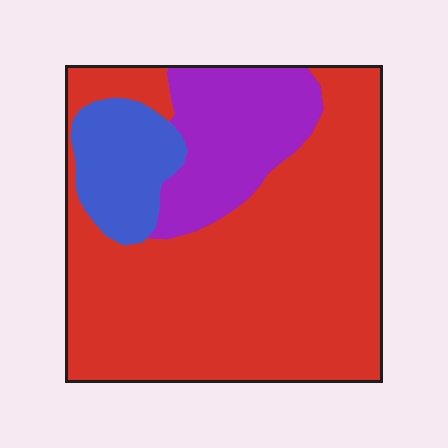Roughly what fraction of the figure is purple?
Purple covers roughly 20% of the figure.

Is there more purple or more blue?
Purple.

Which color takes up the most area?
Red, at roughly 70%.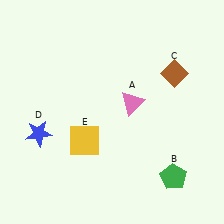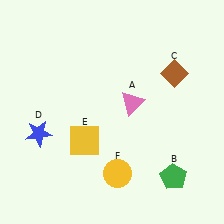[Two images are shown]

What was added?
A yellow circle (F) was added in Image 2.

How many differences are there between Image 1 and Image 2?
There is 1 difference between the two images.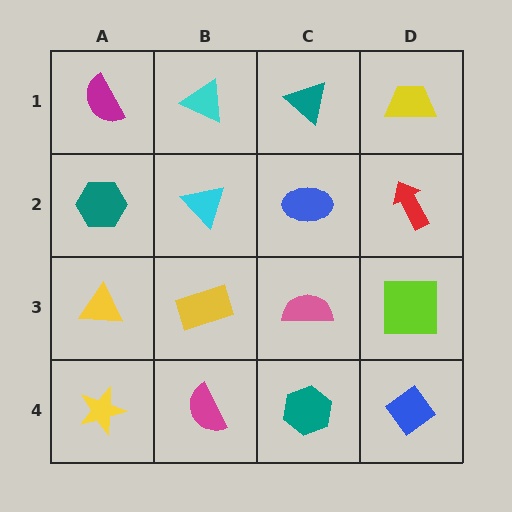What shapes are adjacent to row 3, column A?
A teal hexagon (row 2, column A), a yellow star (row 4, column A), a yellow rectangle (row 3, column B).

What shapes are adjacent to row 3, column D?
A red arrow (row 2, column D), a blue diamond (row 4, column D), a pink semicircle (row 3, column C).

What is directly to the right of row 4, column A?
A magenta semicircle.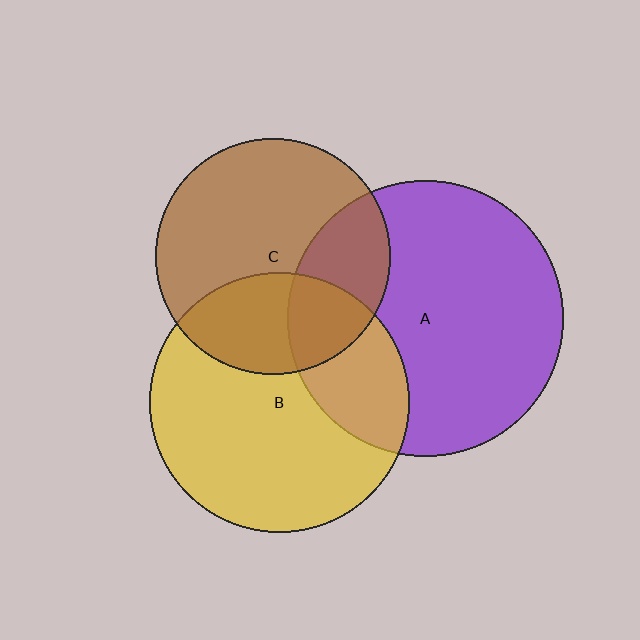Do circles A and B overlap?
Yes.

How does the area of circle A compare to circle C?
Approximately 1.4 times.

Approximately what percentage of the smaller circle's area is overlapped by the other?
Approximately 25%.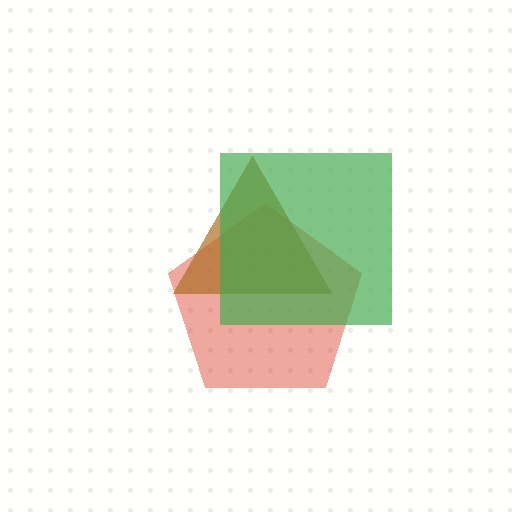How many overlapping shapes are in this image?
There are 3 overlapping shapes in the image.